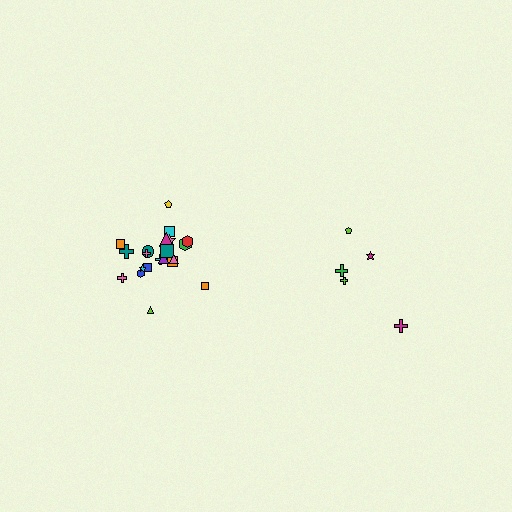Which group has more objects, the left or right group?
The left group.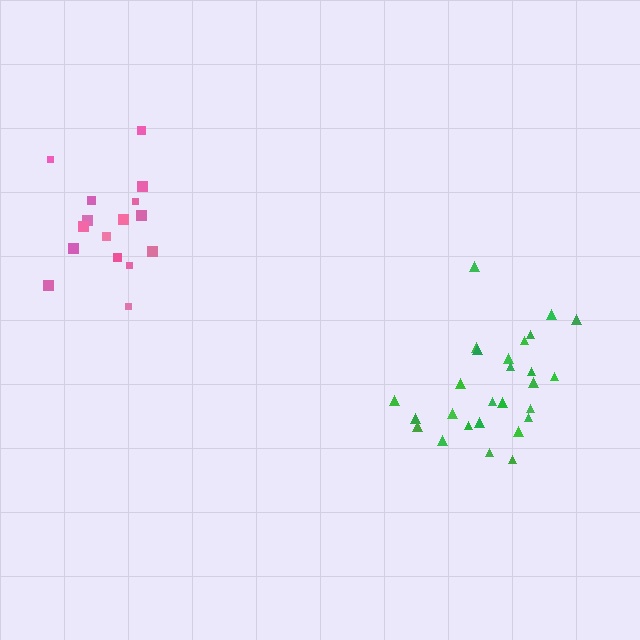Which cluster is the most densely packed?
Pink.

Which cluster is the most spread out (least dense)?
Green.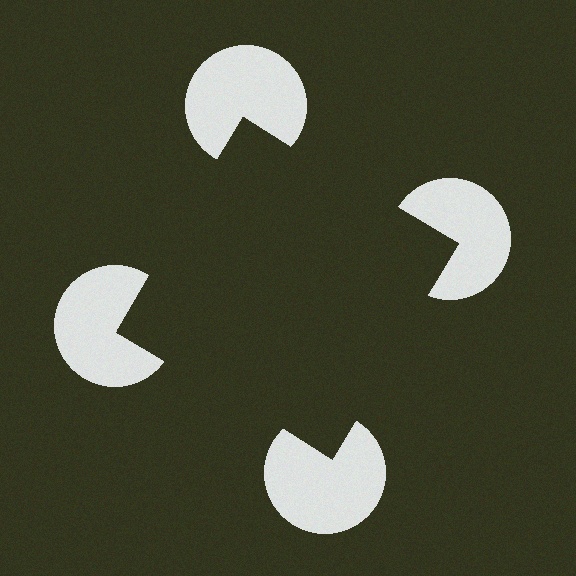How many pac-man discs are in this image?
There are 4 — one at each vertex of the illusory square.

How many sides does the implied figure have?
4 sides.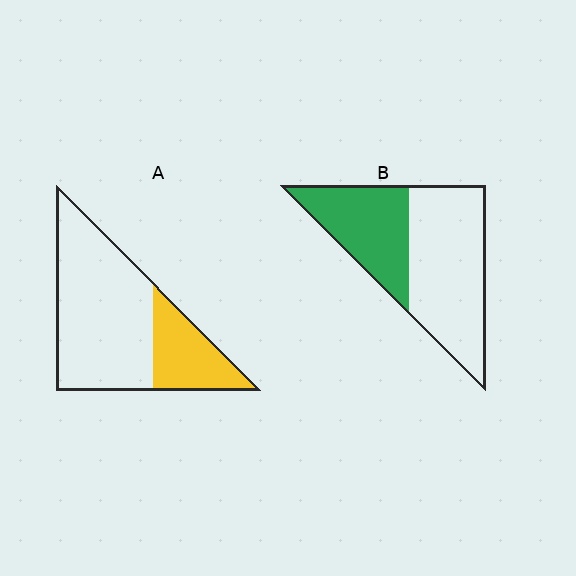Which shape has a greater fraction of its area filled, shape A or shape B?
Shape B.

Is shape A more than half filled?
No.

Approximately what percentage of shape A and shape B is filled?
A is approximately 30% and B is approximately 40%.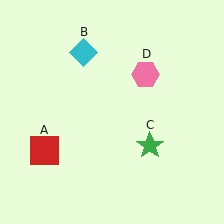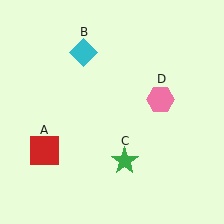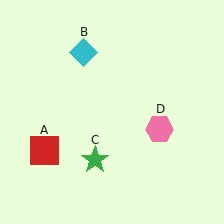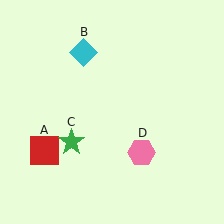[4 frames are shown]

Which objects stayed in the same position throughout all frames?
Red square (object A) and cyan diamond (object B) remained stationary.